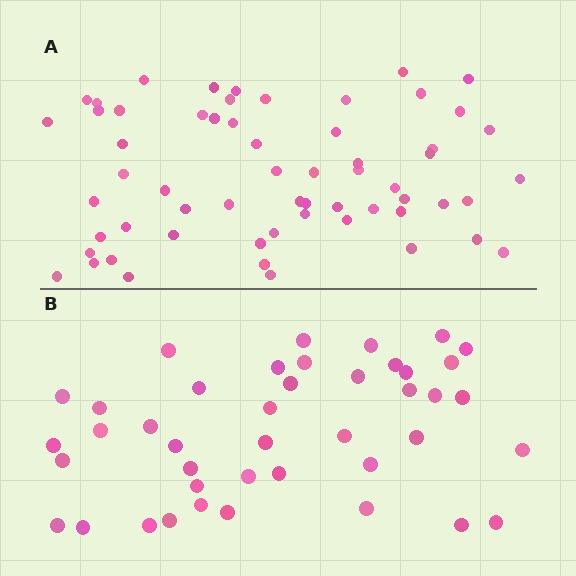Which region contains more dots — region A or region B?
Region A (the top region) has more dots.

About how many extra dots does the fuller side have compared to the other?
Region A has approximately 20 more dots than region B.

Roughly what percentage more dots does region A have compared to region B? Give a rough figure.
About 45% more.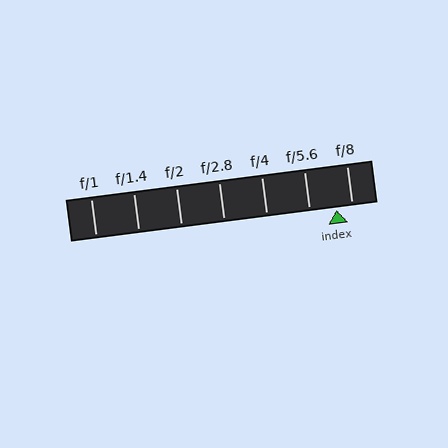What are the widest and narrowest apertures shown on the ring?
The widest aperture shown is f/1 and the narrowest is f/8.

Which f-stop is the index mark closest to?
The index mark is closest to f/8.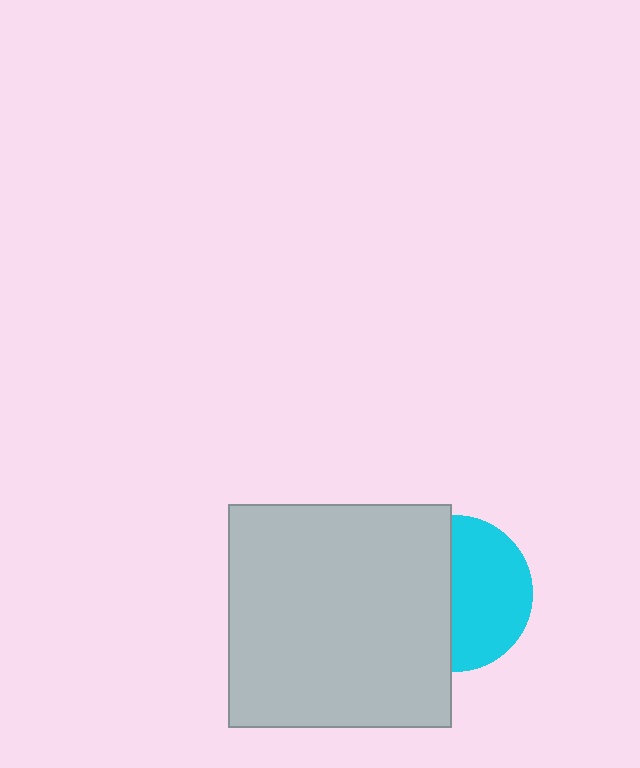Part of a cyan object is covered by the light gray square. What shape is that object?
It is a circle.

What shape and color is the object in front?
The object in front is a light gray square.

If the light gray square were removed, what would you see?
You would see the complete cyan circle.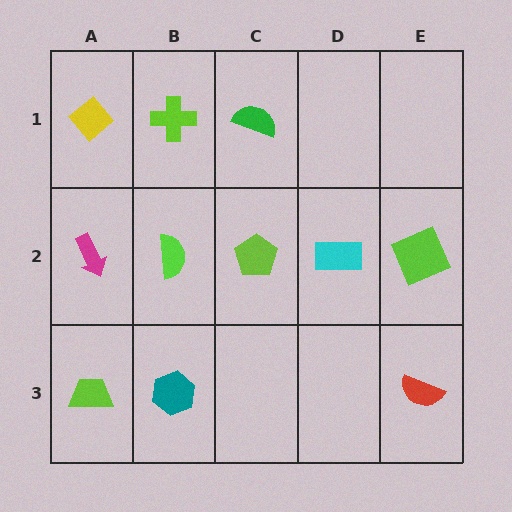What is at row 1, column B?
A lime cross.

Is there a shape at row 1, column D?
No, that cell is empty.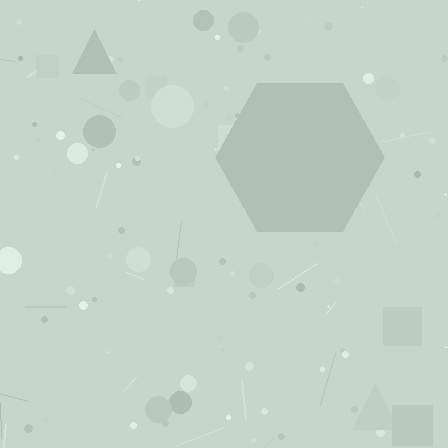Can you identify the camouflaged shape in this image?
The camouflaged shape is a hexagon.